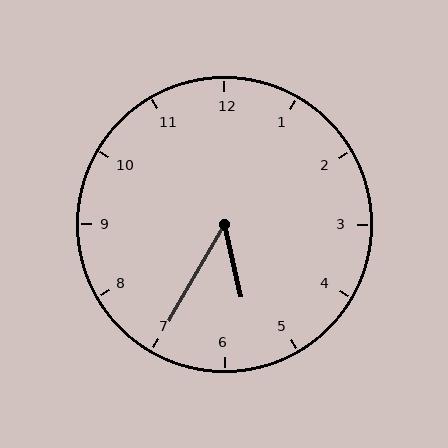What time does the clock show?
5:35.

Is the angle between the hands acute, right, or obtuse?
It is acute.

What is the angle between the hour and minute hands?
Approximately 42 degrees.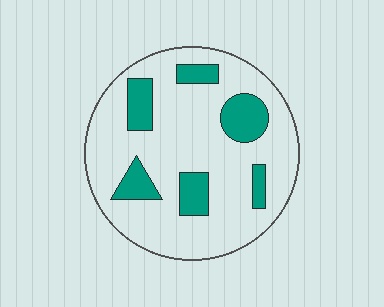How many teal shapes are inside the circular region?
6.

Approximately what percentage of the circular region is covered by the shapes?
Approximately 20%.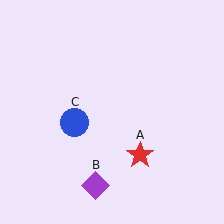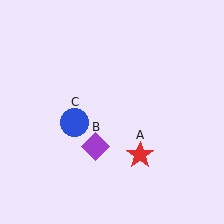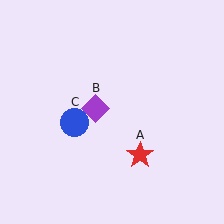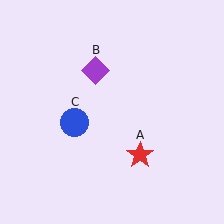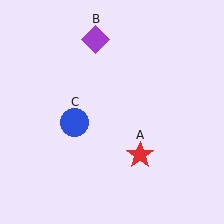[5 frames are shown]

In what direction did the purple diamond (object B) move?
The purple diamond (object B) moved up.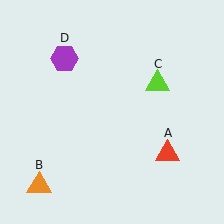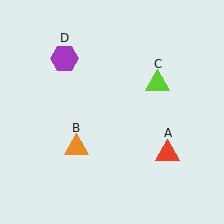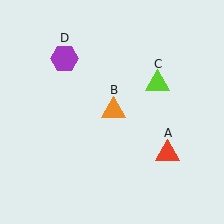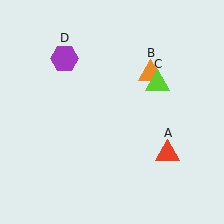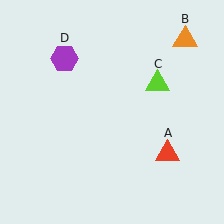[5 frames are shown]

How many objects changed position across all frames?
1 object changed position: orange triangle (object B).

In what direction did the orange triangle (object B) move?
The orange triangle (object B) moved up and to the right.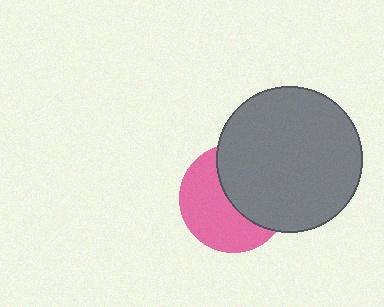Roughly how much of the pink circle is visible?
About half of it is visible (roughly 52%).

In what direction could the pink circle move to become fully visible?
The pink circle could move left. That would shift it out from behind the gray circle entirely.